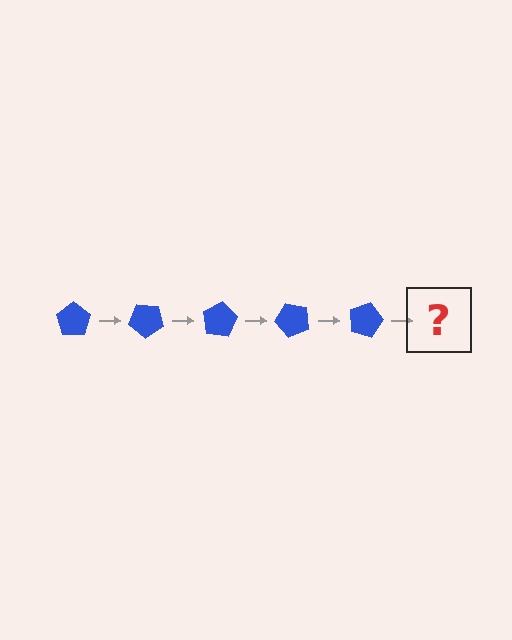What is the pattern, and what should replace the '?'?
The pattern is that the pentagon rotates 40 degrees each step. The '?' should be a blue pentagon rotated 200 degrees.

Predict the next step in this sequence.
The next step is a blue pentagon rotated 200 degrees.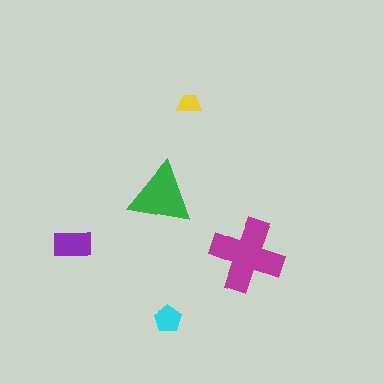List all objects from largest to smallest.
The magenta cross, the green triangle, the purple rectangle, the cyan pentagon, the yellow trapezoid.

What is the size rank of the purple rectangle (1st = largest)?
3rd.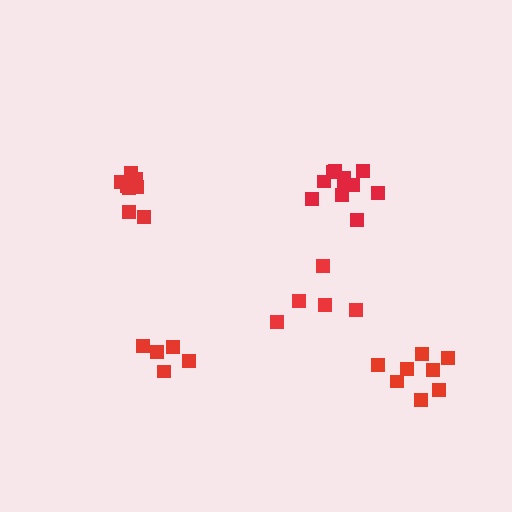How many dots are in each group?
Group 1: 8 dots, Group 2: 5 dots, Group 3: 11 dots, Group 4: 5 dots, Group 5: 8 dots (37 total).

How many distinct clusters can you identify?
There are 5 distinct clusters.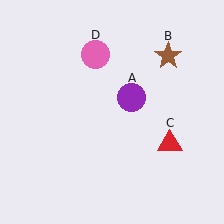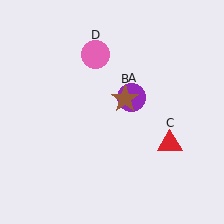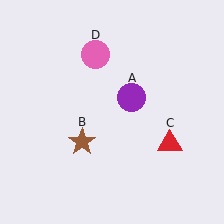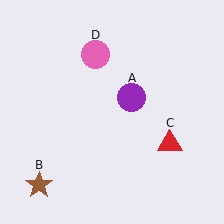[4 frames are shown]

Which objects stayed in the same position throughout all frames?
Purple circle (object A) and red triangle (object C) and pink circle (object D) remained stationary.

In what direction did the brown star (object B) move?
The brown star (object B) moved down and to the left.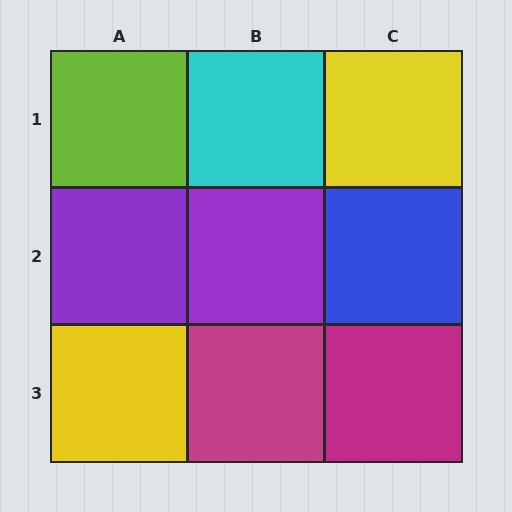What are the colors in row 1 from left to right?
Lime, cyan, yellow.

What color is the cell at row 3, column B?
Magenta.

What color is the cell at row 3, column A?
Yellow.